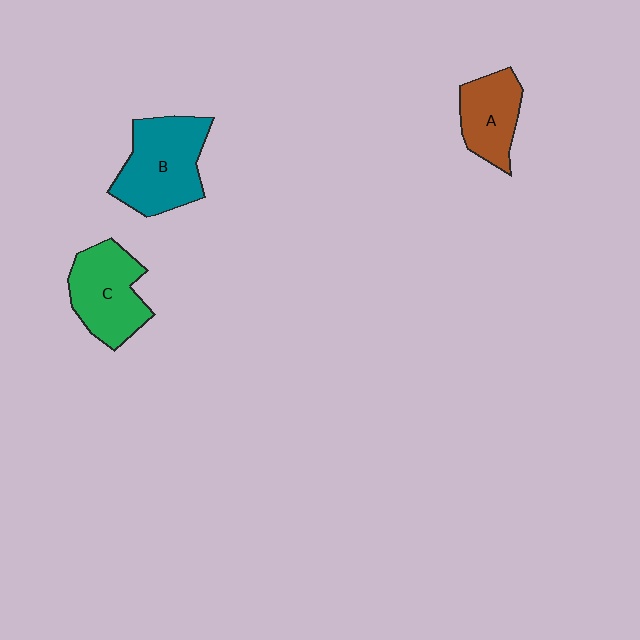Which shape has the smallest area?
Shape A (brown).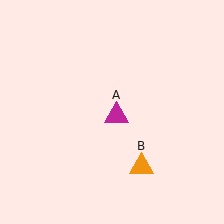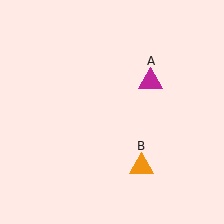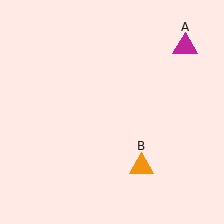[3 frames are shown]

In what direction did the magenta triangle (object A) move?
The magenta triangle (object A) moved up and to the right.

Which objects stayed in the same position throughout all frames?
Orange triangle (object B) remained stationary.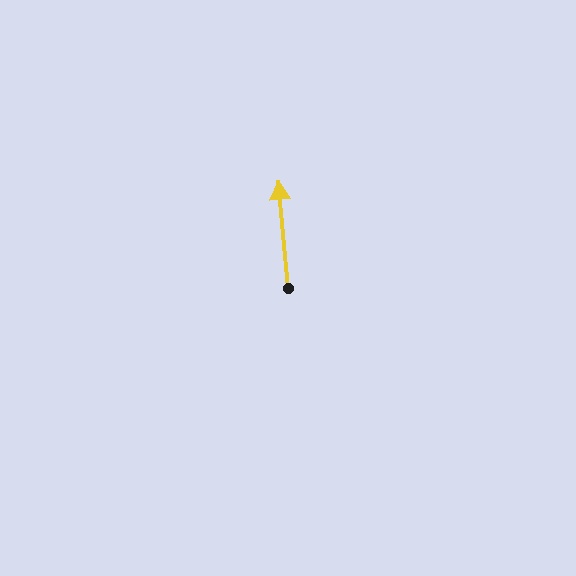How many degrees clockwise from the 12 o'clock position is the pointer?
Approximately 355 degrees.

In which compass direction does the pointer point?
North.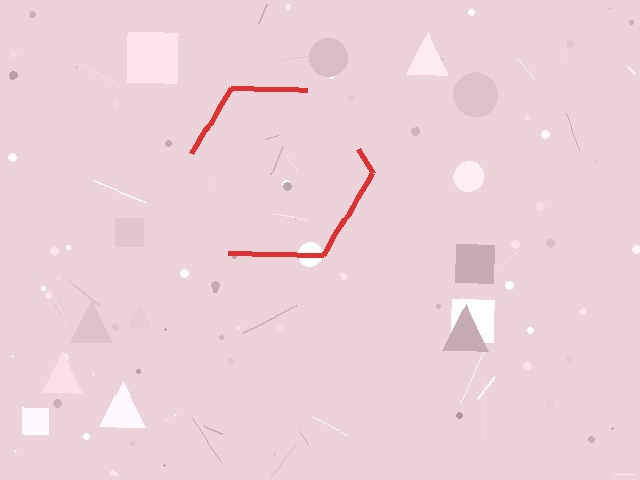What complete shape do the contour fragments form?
The contour fragments form a hexagon.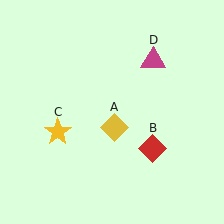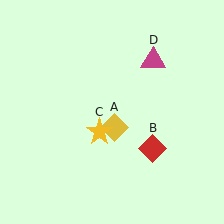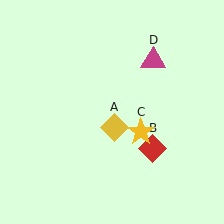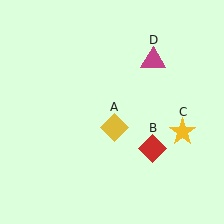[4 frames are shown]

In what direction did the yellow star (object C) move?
The yellow star (object C) moved right.